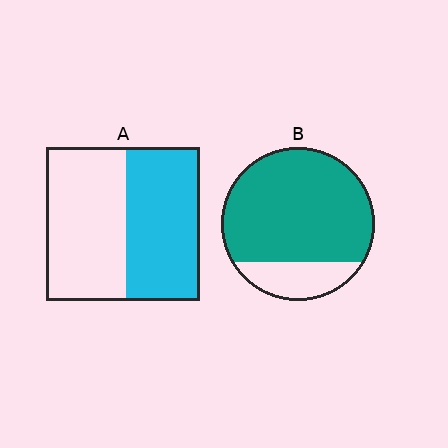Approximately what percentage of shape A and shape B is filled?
A is approximately 50% and B is approximately 80%.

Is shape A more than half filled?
Roughly half.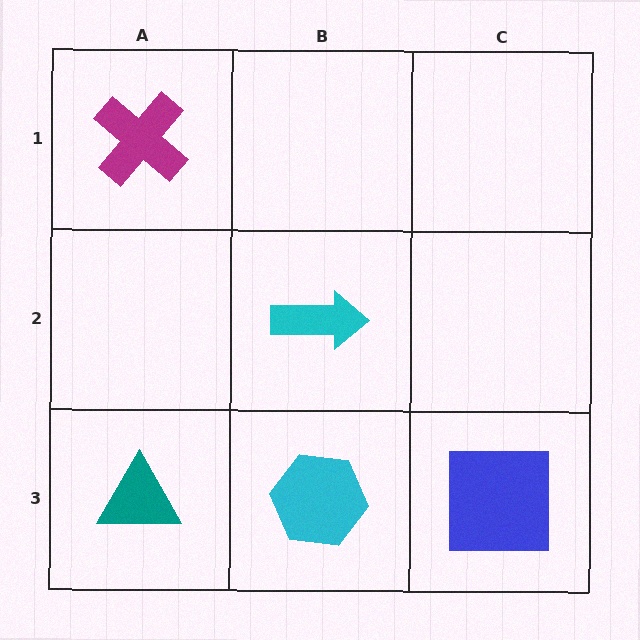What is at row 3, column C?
A blue square.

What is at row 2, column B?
A cyan arrow.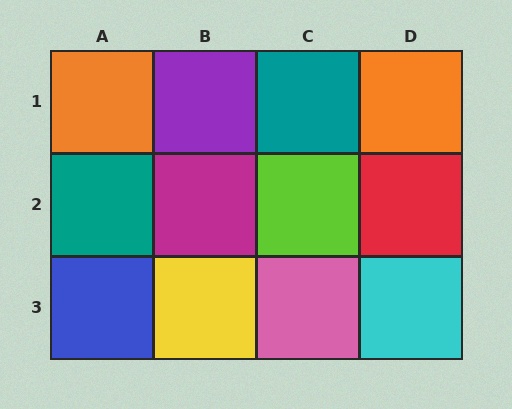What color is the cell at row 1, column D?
Orange.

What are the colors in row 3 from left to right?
Blue, yellow, pink, cyan.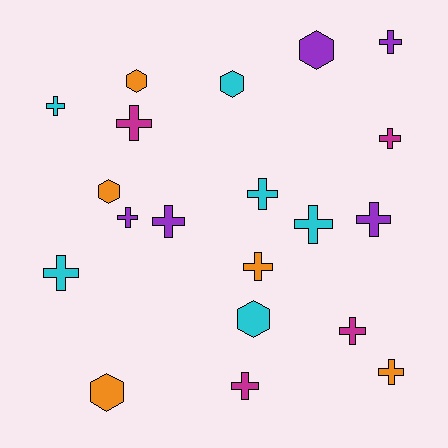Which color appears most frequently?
Cyan, with 6 objects.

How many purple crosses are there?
There are 4 purple crosses.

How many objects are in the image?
There are 20 objects.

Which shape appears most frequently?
Cross, with 14 objects.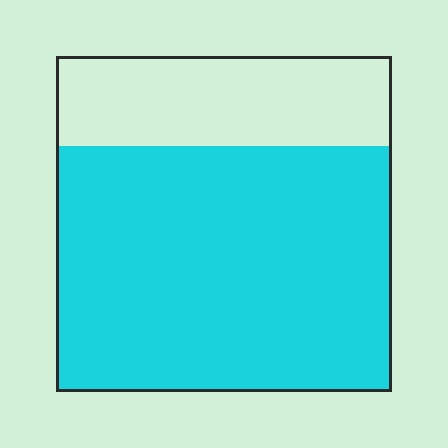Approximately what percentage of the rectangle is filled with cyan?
Approximately 75%.